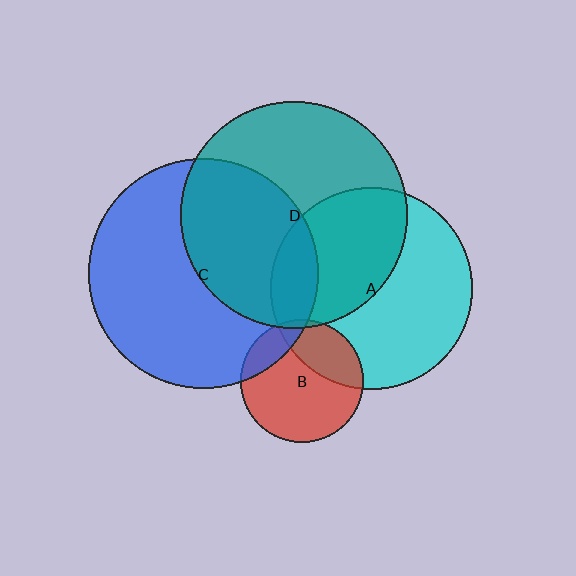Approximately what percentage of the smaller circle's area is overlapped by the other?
Approximately 15%.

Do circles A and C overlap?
Yes.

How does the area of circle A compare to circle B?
Approximately 2.7 times.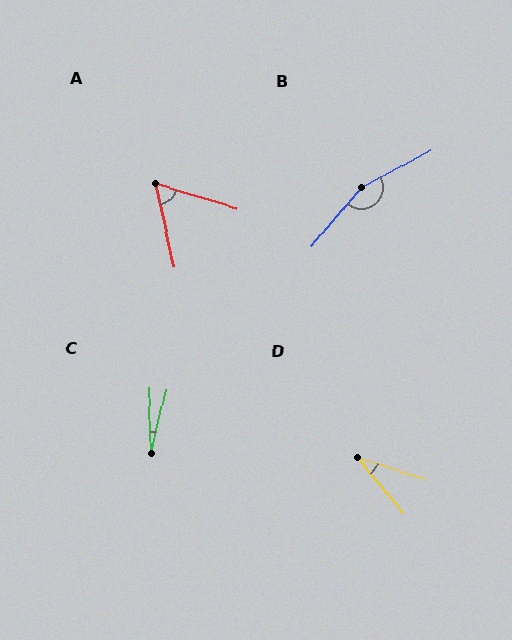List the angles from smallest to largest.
C (15°), D (32°), A (61°), B (159°).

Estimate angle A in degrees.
Approximately 61 degrees.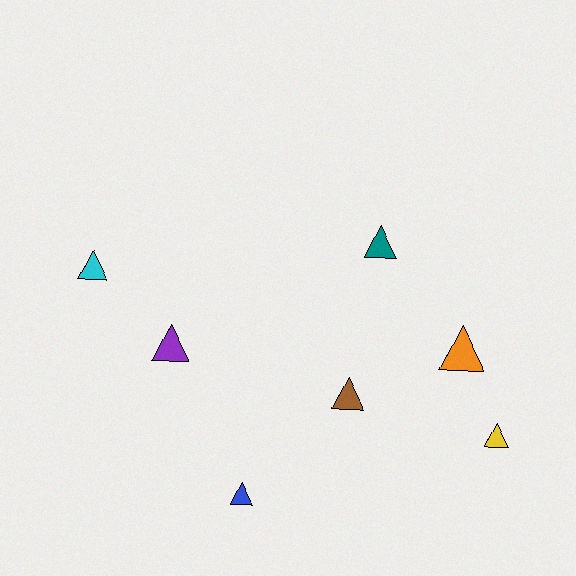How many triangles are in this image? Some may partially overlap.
There are 7 triangles.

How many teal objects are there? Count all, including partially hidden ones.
There is 1 teal object.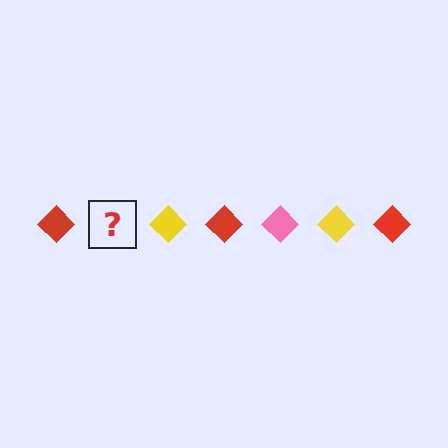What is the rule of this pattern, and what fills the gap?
The rule is that the pattern cycles through red, pink, yellow diamonds. The gap should be filled with a pink diamond.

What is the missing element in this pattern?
The missing element is a pink diamond.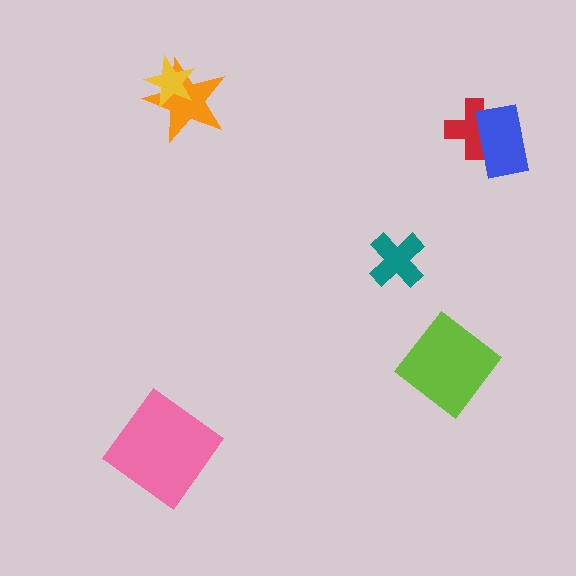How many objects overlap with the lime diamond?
0 objects overlap with the lime diamond.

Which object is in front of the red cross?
The blue rectangle is in front of the red cross.